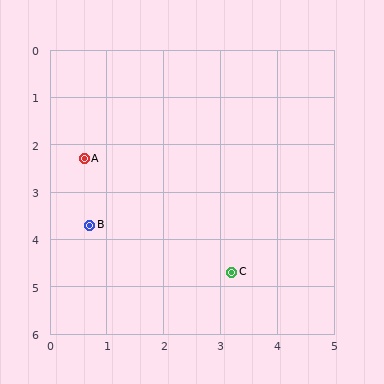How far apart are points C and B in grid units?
Points C and B are about 2.7 grid units apart.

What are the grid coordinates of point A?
Point A is at approximately (0.6, 2.3).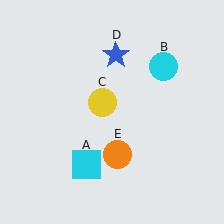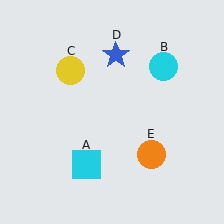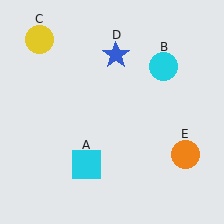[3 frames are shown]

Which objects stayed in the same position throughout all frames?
Cyan square (object A) and cyan circle (object B) and blue star (object D) remained stationary.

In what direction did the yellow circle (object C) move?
The yellow circle (object C) moved up and to the left.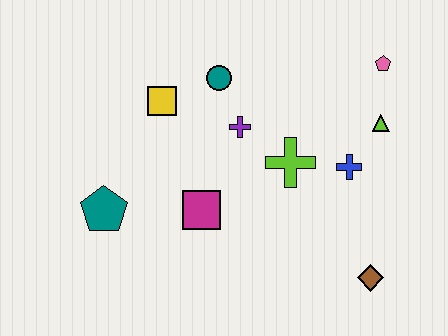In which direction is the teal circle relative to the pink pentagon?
The teal circle is to the left of the pink pentagon.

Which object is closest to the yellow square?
The teal circle is closest to the yellow square.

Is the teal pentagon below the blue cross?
Yes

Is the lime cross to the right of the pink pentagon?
No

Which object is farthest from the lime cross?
The teal pentagon is farthest from the lime cross.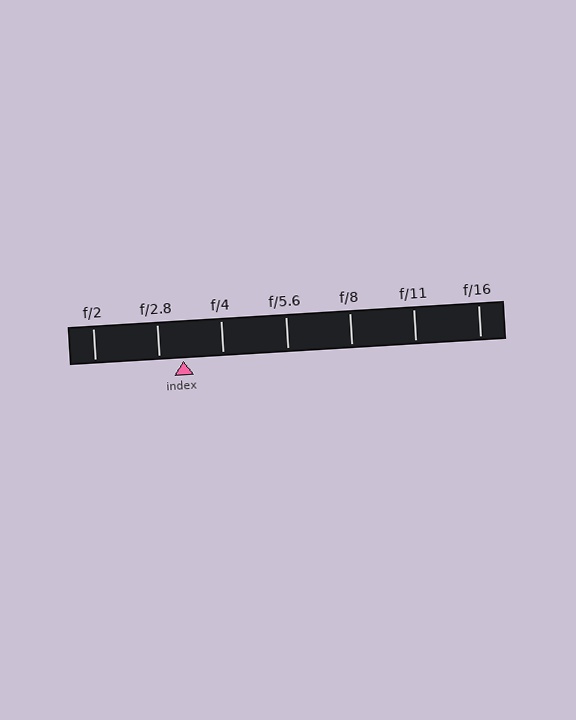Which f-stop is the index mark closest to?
The index mark is closest to f/2.8.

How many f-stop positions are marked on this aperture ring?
There are 7 f-stop positions marked.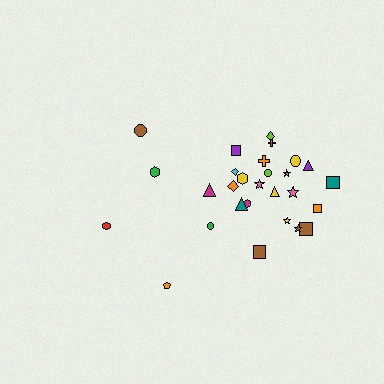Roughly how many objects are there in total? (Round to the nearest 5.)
Roughly 30 objects in total.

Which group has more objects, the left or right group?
The right group.